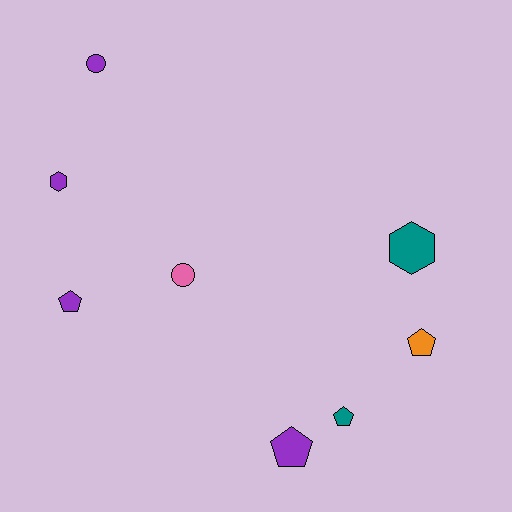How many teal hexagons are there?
There is 1 teal hexagon.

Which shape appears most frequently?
Pentagon, with 4 objects.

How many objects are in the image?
There are 8 objects.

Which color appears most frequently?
Purple, with 4 objects.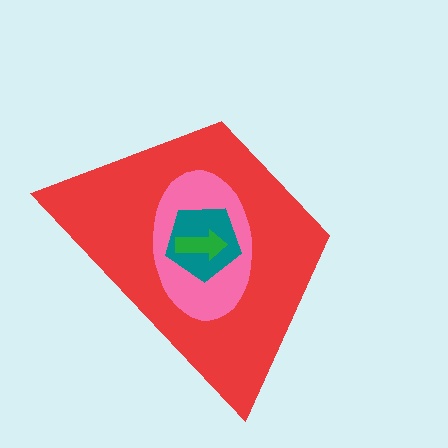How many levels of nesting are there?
4.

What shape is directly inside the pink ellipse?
The teal pentagon.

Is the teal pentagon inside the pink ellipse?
Yes.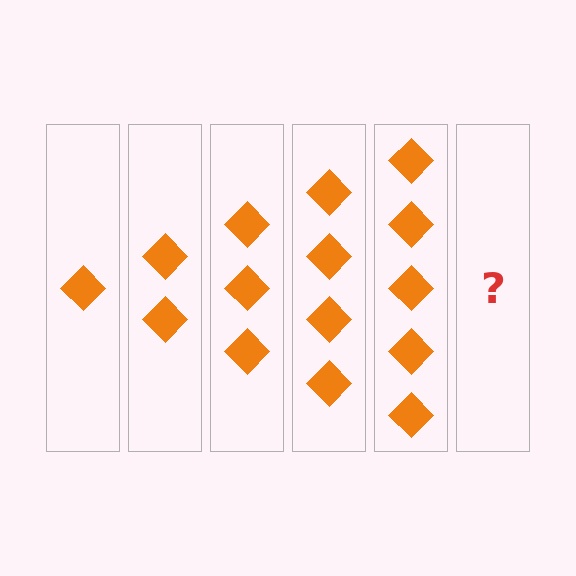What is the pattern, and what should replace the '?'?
The pattern is that each step adds one more diamond. The '?' should be 6 diamonds.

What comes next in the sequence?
The next element should be 6 diamonds.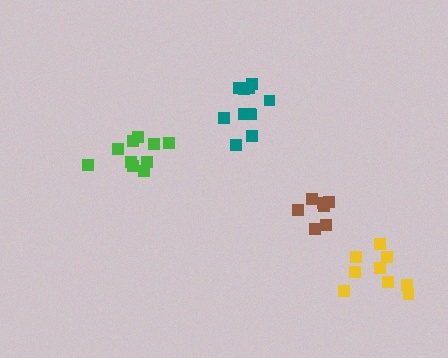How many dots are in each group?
Group 1: 10 dots, Group 2: 11 dots, Group 3: 9 dots, Group 4: 7 dots (37 total).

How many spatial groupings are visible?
There are 4 spatial groupings.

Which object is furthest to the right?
The yellow cluster is rightmost.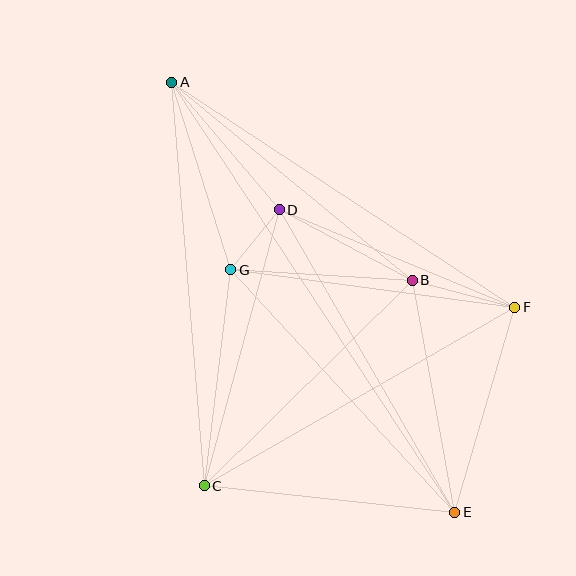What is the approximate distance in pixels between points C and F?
The distance between C and F is approximately 358 pixels.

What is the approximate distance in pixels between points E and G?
The distance between E and G is approximately 330 pixels.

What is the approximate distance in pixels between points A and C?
The distance between A and C is approximately 405 pixels.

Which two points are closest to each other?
Points D and G are closest to each other.